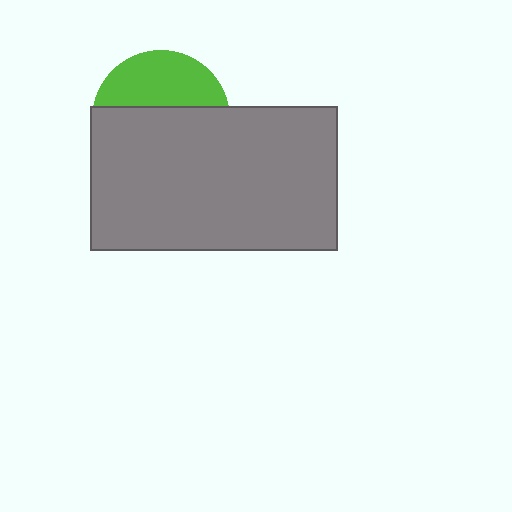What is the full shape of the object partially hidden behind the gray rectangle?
The partially hidden object is a lime circle.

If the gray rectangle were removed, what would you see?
You would see the complete lime circle.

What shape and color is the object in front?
The object in front is a gray rectangle.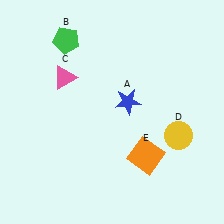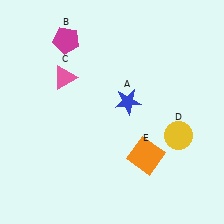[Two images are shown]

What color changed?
The pentagon (B) changed from green in Image 1 to magenta in Image 2.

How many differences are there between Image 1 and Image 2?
There is 1 difference between the two images.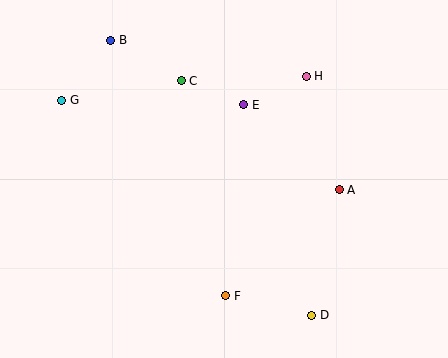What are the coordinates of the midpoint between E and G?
The midpoint between E and G is at (153, 102).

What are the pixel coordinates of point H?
Point H is at (306, 76).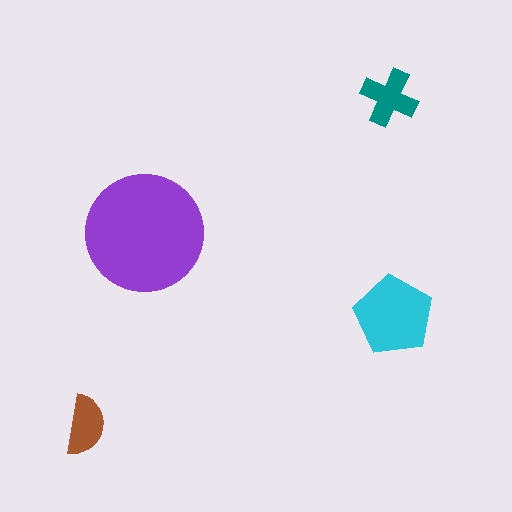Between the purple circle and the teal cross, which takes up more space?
The purple circle.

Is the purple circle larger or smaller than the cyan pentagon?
Larger.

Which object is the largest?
The purple circle.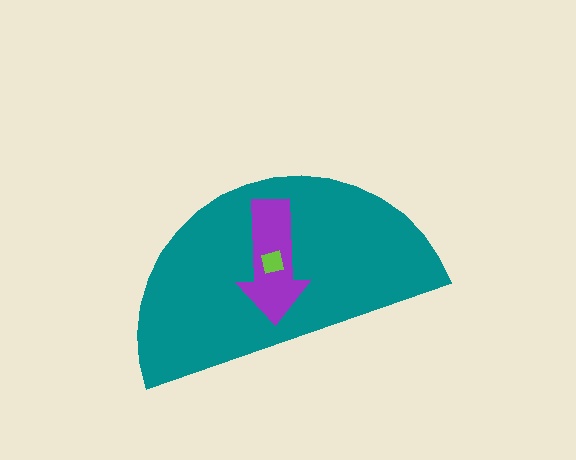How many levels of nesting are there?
3.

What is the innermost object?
The lime square.